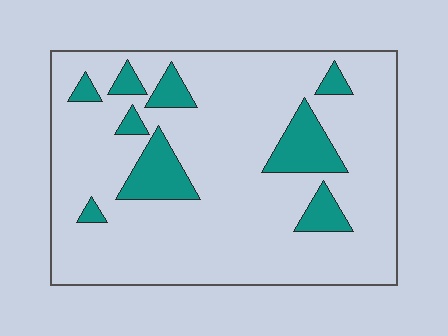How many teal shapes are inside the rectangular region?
9.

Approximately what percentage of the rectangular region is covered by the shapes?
Approximately 15%.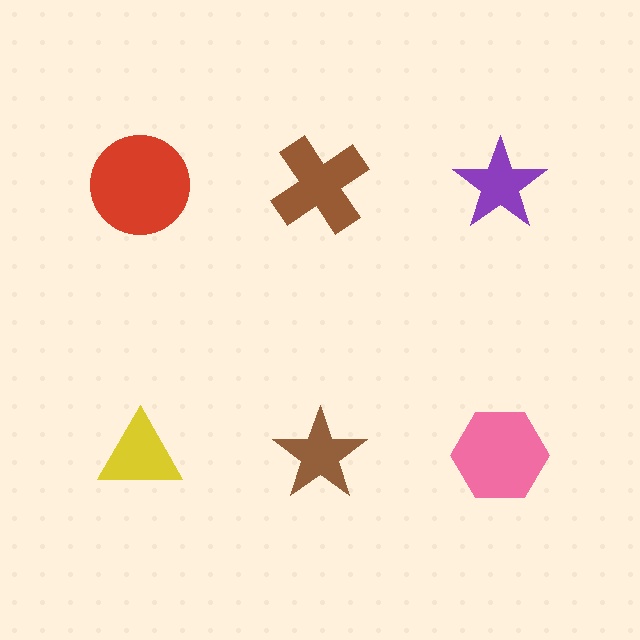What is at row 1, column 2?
A brown cross.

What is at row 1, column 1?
A red circle.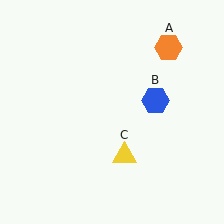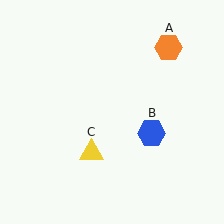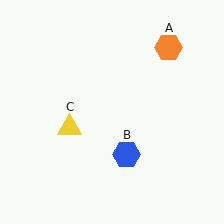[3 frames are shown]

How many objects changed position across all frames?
2 objects changed position: blue hexagon (object B), yellow triangle (object C).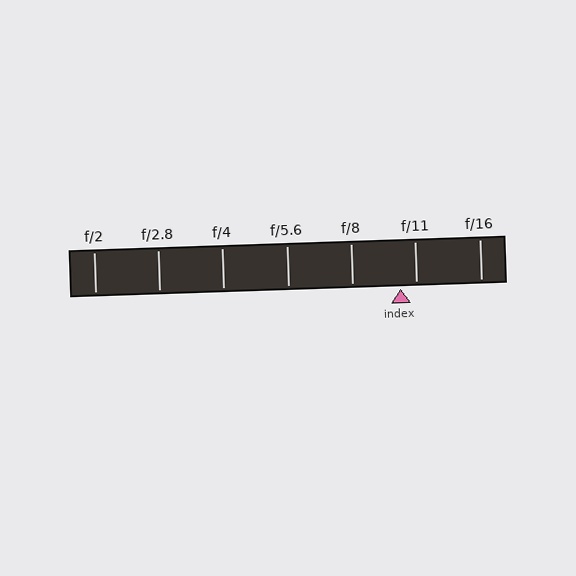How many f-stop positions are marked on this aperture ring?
There are 7 f-stop positions marked.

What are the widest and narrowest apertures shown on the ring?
The widest aperture shown is f/2 and the narrowest is f/16.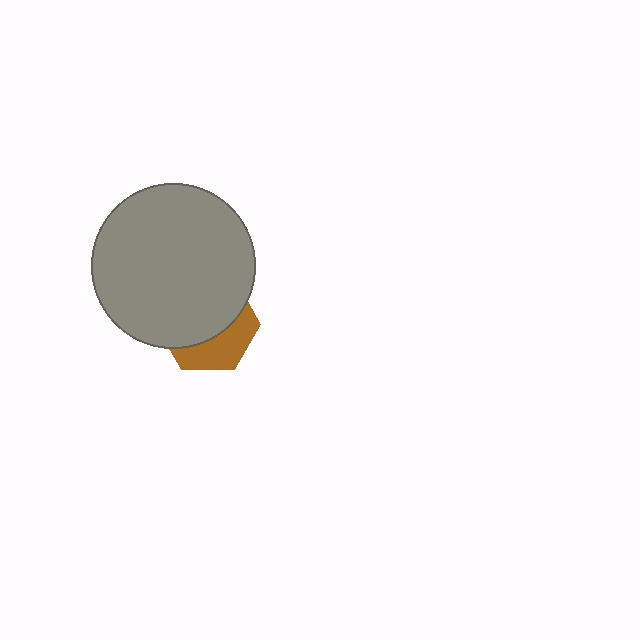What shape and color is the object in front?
The object in front is a gray circle.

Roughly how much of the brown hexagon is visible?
A small part of it is visible (roughly 36%).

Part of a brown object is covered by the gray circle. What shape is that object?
It is a hexagon.